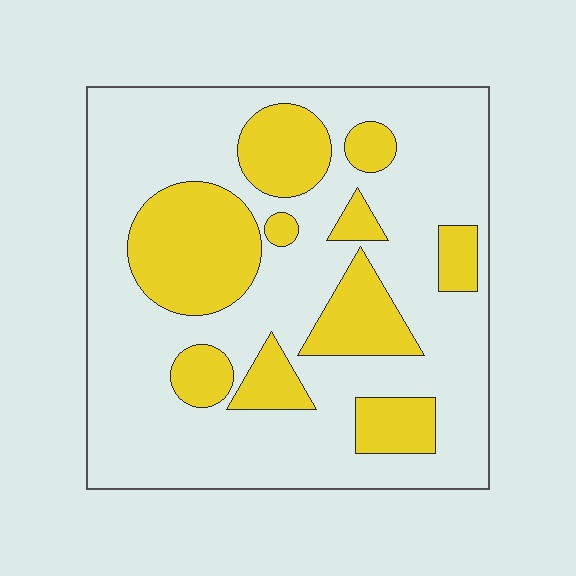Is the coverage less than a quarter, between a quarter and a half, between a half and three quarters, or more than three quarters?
Between a quarter and a half.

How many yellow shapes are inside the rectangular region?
10.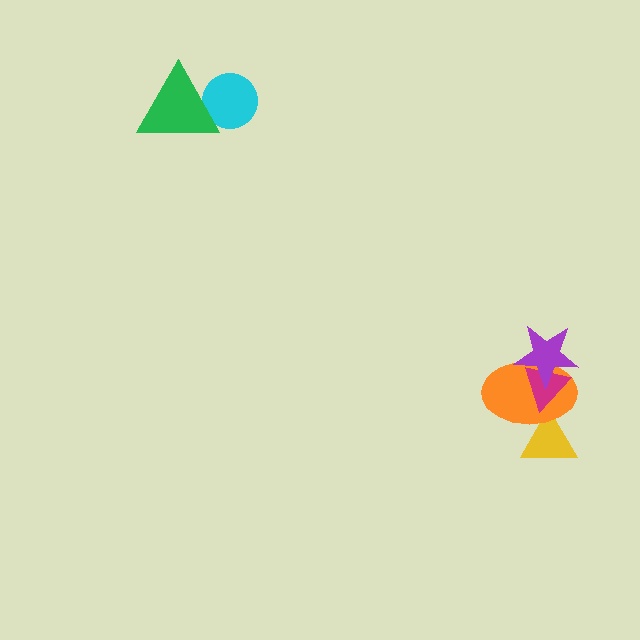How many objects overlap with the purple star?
2 objects overlap with the purple star.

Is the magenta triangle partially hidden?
Yes, it is partially covered by another shape.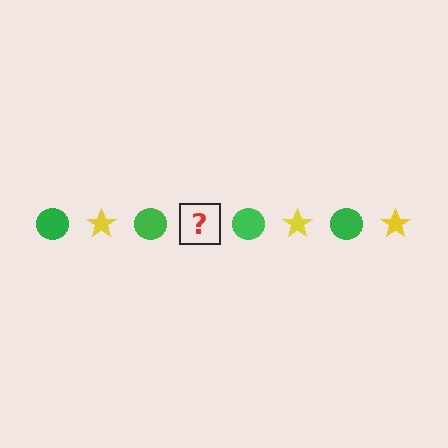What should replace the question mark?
The question mark should be replaced with a yellow star.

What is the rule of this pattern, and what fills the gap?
The rule is that the pattern alternates between green circle and yellow star. The gap should be filled with a yellow star.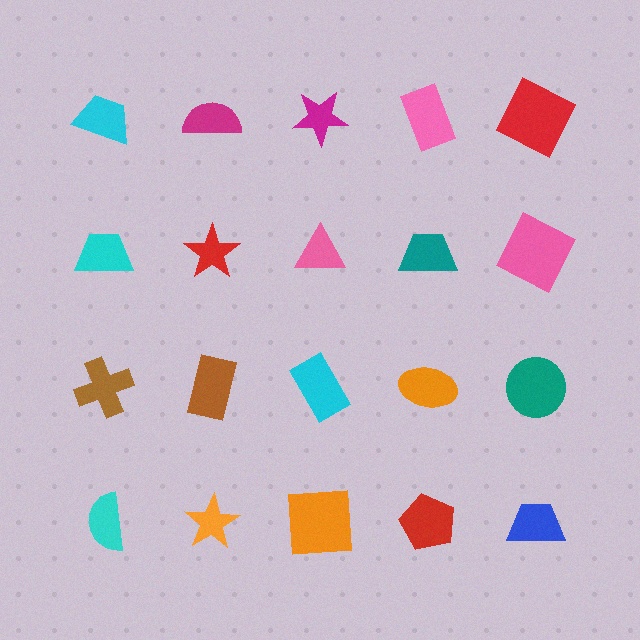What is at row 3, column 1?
A brown cross.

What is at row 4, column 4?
A red pentagon.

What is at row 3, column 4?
An orange ellipse.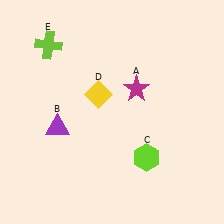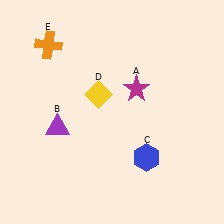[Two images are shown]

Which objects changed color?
C changed from lime to blue. E changed from lime to orange.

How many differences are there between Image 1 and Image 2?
There are 2 differences between the two images.